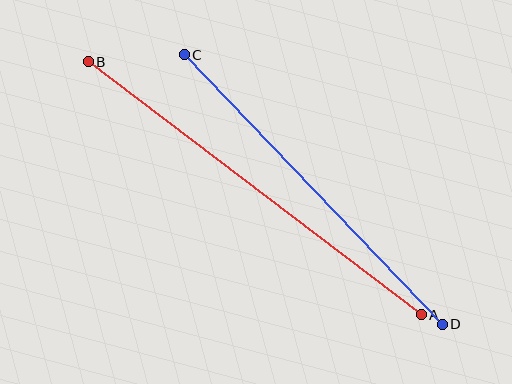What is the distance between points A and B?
The distance is approximately 418 pixels.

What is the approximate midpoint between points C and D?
The midpoint is at approximately (313, 190) pixels.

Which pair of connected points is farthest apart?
Points A and B are farthest apart.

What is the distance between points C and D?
The distance is approximately 373 pixels.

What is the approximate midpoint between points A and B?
The midpoint is at approximately (255, 188) pixels.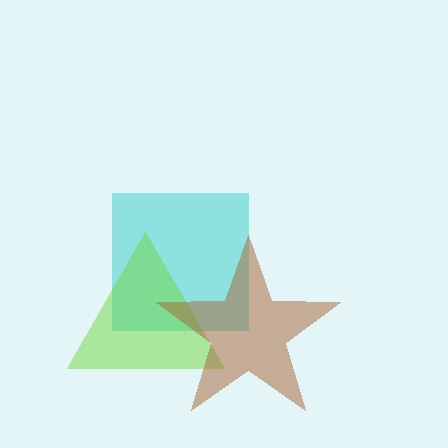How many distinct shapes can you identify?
There are 3 distinct shapes: a cyan square, a lime triangle, a brown star.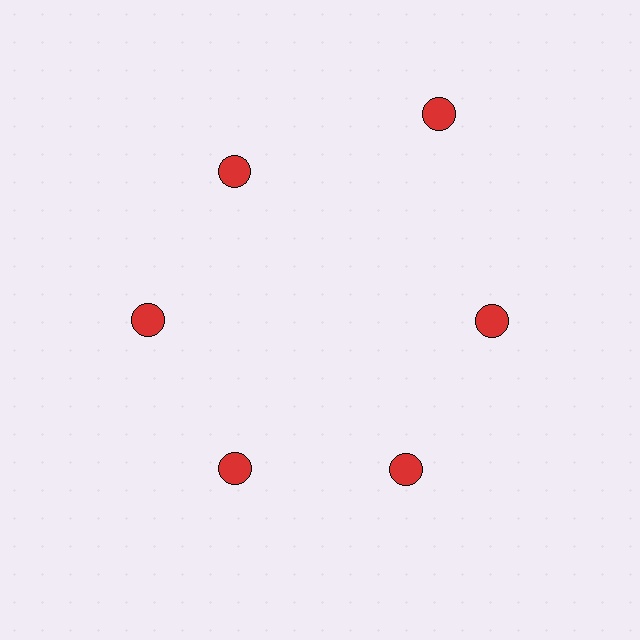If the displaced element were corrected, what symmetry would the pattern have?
It would have 6-fold rotational symmetry — the pattern would map onto itself every 60 degrees.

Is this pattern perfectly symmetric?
No. The 6 red circles are arranged in a ring, but one element near the 1 o'clock position is pushed outward from the center, breaking the 6-fold rotational symmetry.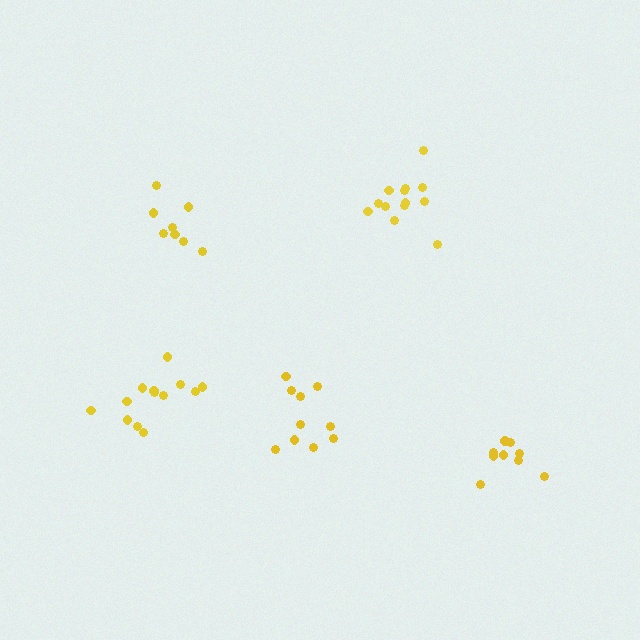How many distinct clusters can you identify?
There are 5 distinct clusters.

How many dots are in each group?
Group 1: 8 dots, Group 2: 13 dots, Group 3: 10 dots, Group 4: 13 dots, Group 5: 9 dots (53 total).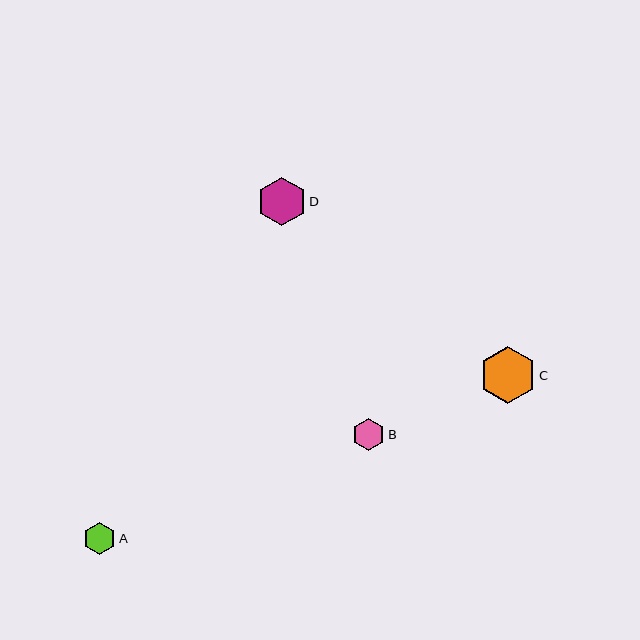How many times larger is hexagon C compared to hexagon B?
Hexagon C is approximately 1.8 times the size of hexagon B.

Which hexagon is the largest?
Hexagon C is the largest with a size of approximately 56 pixels.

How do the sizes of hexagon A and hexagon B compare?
Hexagon A and hexagon B are approximately the same size.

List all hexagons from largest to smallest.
From largest to smallest: C, D, A, B.